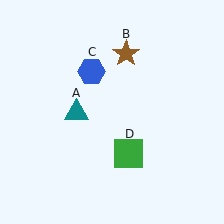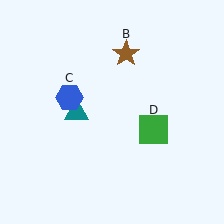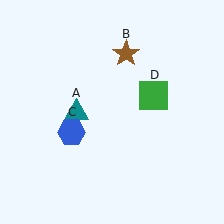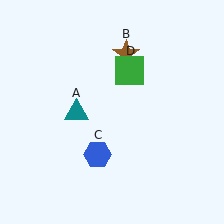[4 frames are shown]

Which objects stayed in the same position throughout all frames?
Teal triangle (object A) and brown star (object B) remained stationary.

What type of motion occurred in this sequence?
The blue hexagon (object C), green square (object D) rotated counterclockwise around the center of the scene.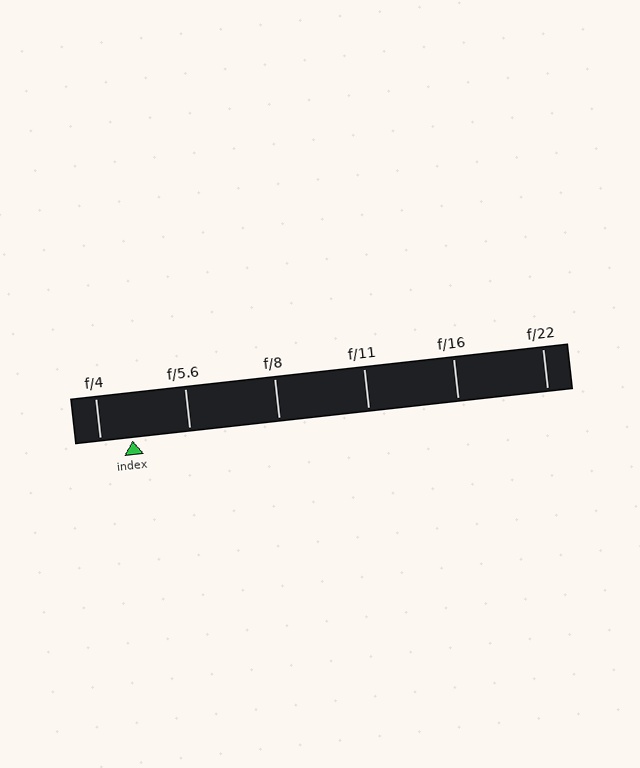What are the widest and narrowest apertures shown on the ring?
The widest aperture shown is f/4 and the narrowest is f/22.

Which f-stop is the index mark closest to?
The index mark is closest to f/4.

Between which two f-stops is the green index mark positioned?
The index mark is between f/4 and f/5.6.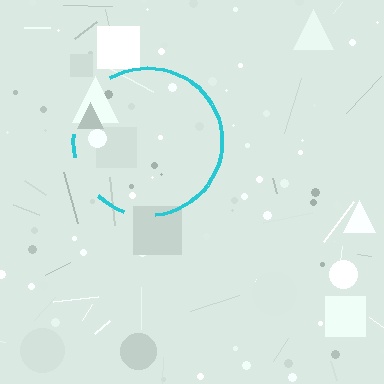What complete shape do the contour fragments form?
The contour fragments form a circle.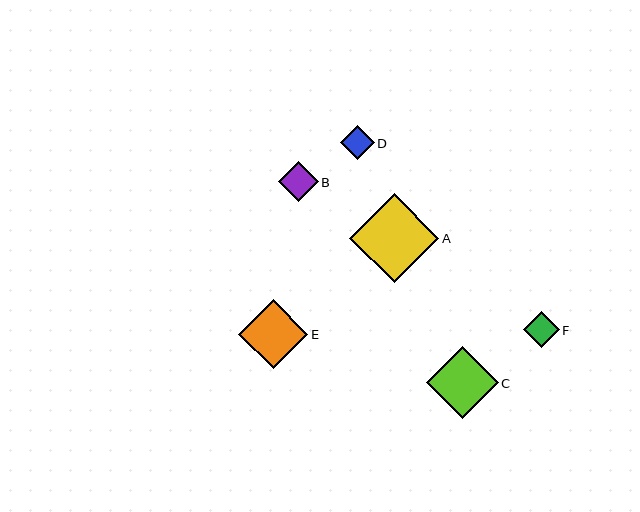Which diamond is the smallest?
Diamond D is the smallest with a size of approximately 34 pixels.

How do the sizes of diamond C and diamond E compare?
Diamond C and diamond E are approximately the same size.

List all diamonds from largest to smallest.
From largest to smallest: A, C, E, B, F, D.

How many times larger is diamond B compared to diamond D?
Diamond B is approximately 1.2 times the size of diamond D.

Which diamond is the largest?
Diamond A is the largest with a size of approximately 89 pixels.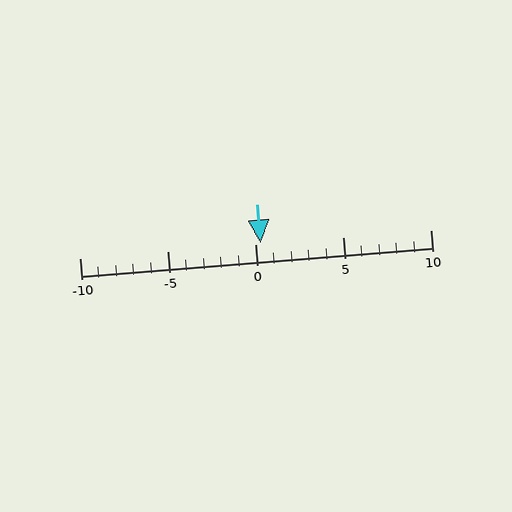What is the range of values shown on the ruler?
The ruler shows values from -10 to 10.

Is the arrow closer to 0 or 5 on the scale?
The arrow is closer to 0.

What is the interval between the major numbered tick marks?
The major tick marks are spaced 5 units apart.